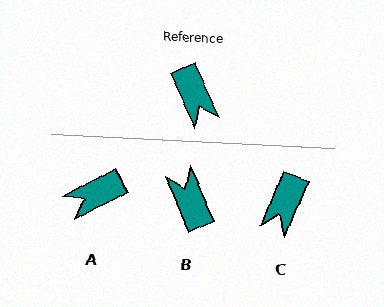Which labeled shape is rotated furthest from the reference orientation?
B, about 178 degrees away.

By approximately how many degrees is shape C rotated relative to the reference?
Approximately 48 degrees clockwise.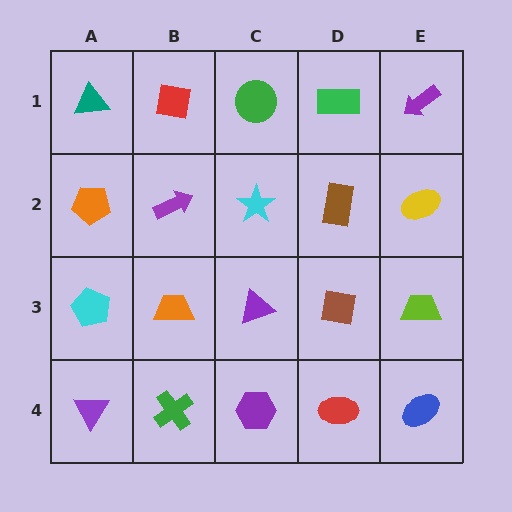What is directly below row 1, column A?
An orange pentagon.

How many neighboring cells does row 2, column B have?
4.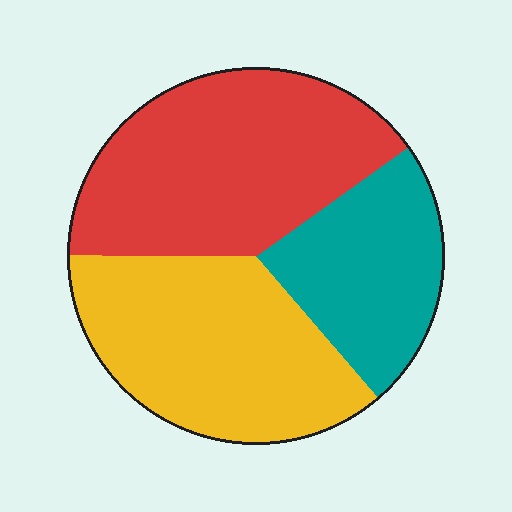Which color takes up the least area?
Teal, at roughly 25%.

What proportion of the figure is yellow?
Yellow covers around 35% of the figure.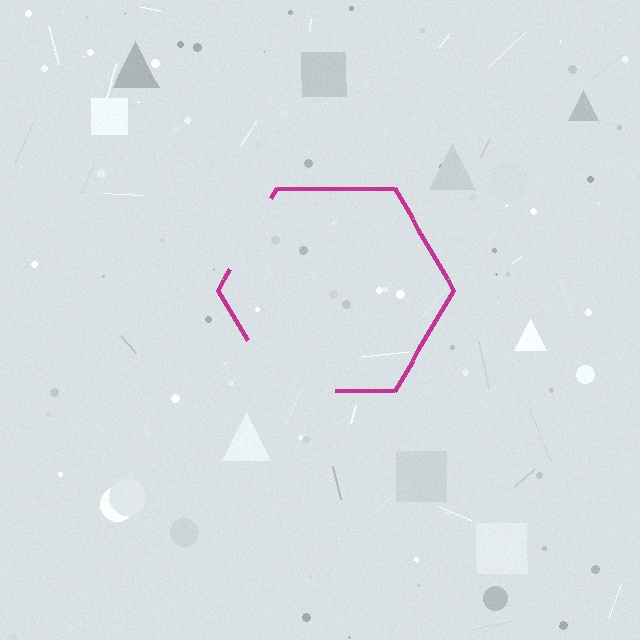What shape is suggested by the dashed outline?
The dashed outline suggests a hexagon.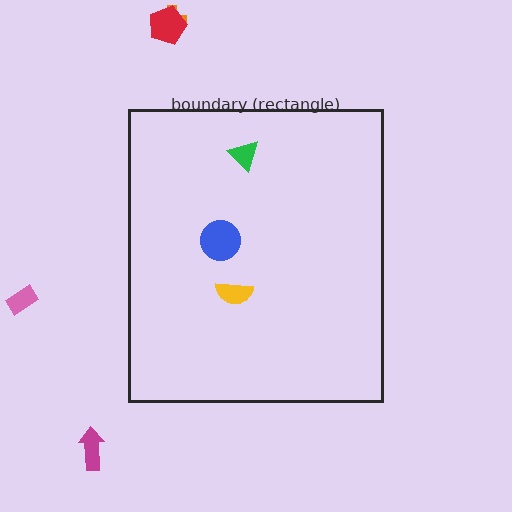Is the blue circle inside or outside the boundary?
Inside.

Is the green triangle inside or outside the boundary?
Inside.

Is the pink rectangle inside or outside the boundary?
Outside.